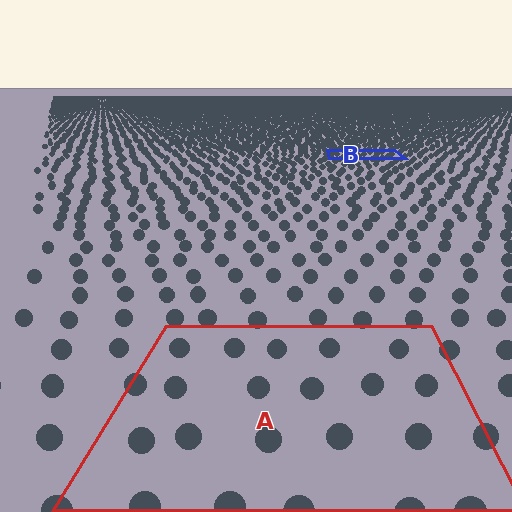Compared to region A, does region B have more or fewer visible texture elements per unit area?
Region B has more texture elements per unit area — they are packed more densely because it is farther away.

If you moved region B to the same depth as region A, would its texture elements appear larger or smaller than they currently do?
They would appear larger. At a closer depth, the same texture elements are projected at a bigger on-screen size.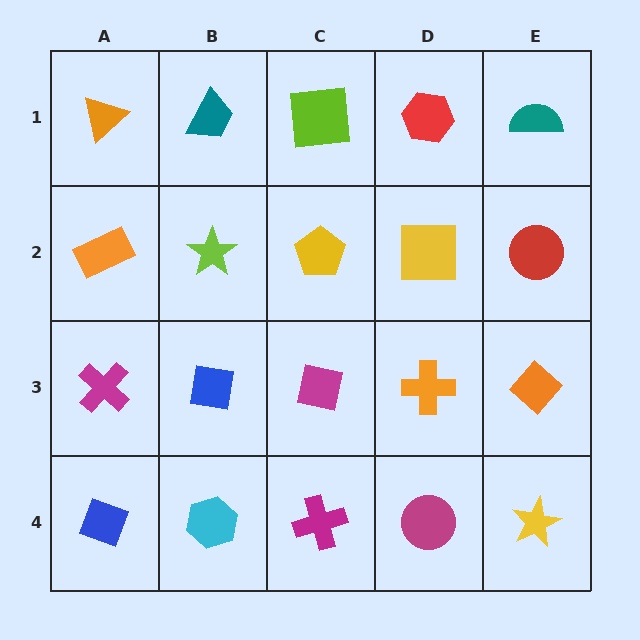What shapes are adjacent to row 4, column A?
A magenta cross (row 3, column A), a cyan hexagon (row 4, column B).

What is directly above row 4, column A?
A magenta cross.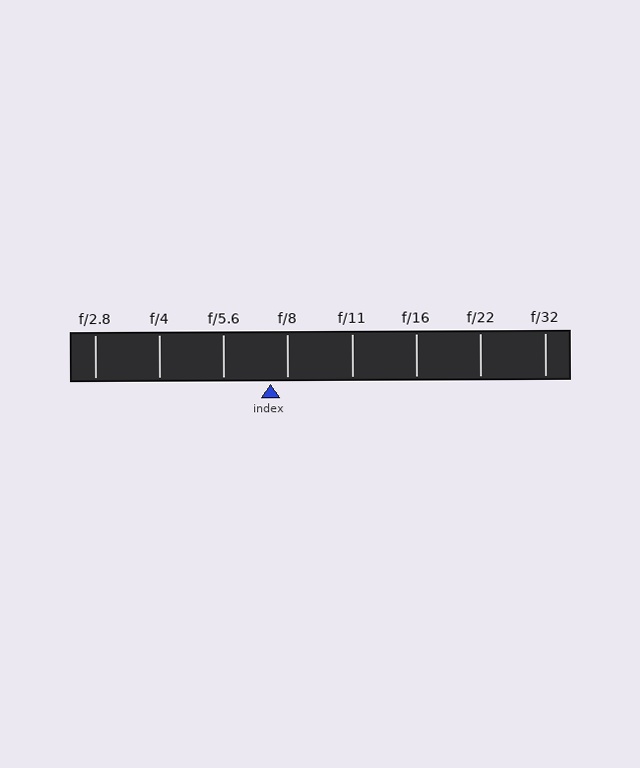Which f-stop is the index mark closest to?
The index mark is closest to f/8.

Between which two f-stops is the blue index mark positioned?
The index mark is between f/5.6 and f/8.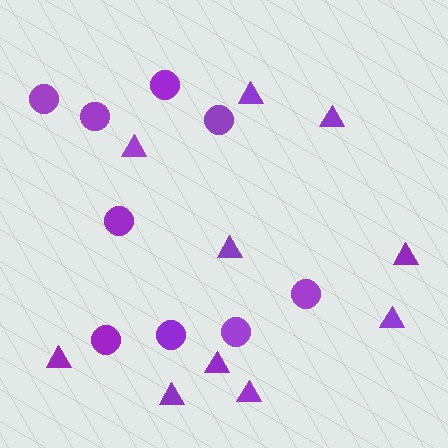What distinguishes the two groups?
There are 2 groups: one group of circles (9) and one group of triangles (10).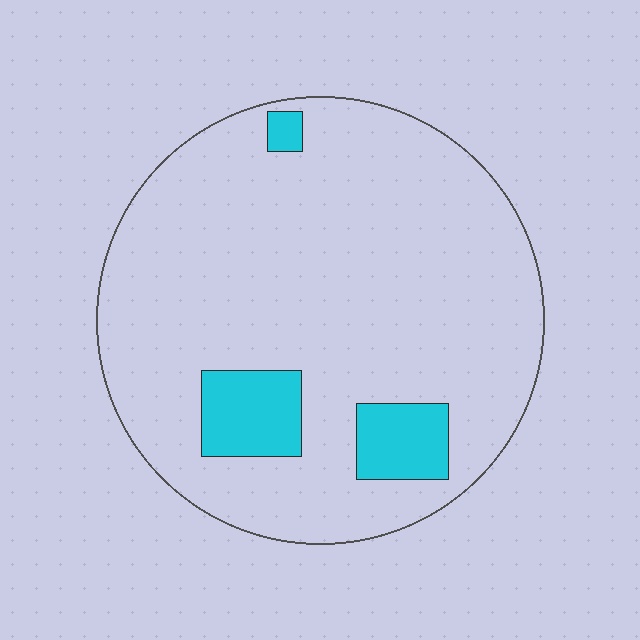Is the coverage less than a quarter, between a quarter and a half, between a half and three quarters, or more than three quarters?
Less than a quarter.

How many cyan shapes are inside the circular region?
3.